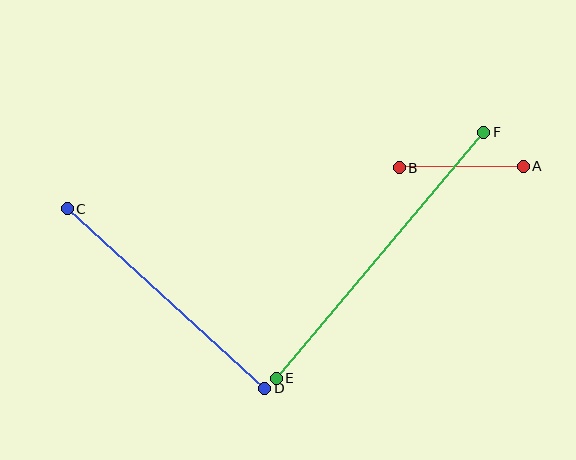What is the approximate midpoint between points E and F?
The midpoint is at approximately (380, 255) pixels.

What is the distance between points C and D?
The distance is approximately 267 pixels.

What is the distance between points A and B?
The distance is approximately 124 pixels.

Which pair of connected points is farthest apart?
Points E and F are farthest apart.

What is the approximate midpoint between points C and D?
The midpoint is at approximately (166, 298) pixels.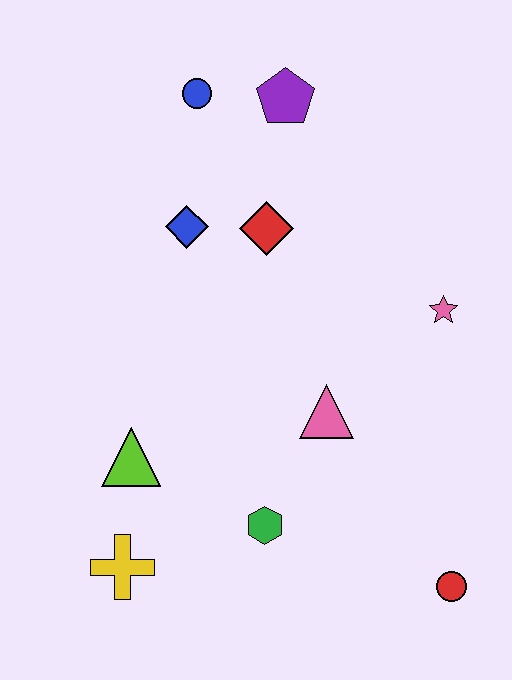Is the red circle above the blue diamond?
No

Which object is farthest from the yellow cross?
The purple pentagon is farthest from the yellow cross.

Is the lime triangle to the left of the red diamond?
Yes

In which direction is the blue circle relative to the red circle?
The blue circle is above the red circle.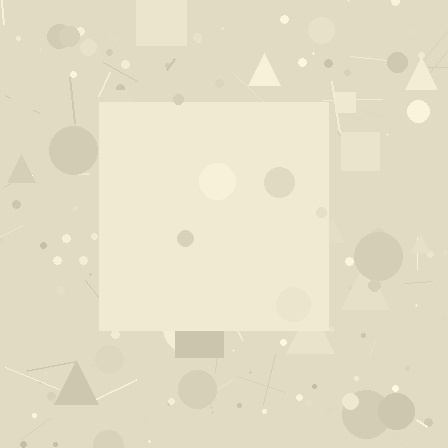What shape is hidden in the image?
A square is hidden in the image.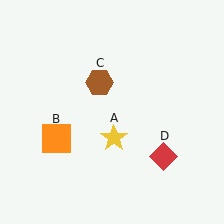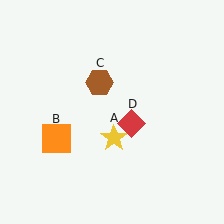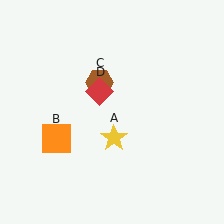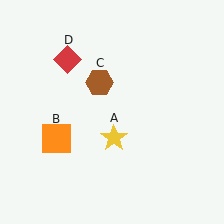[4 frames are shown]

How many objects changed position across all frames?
1 object changed position: red diamond (object D).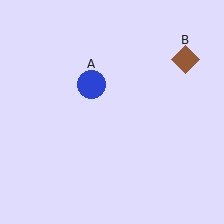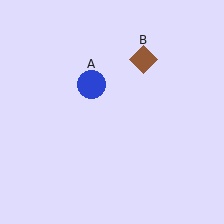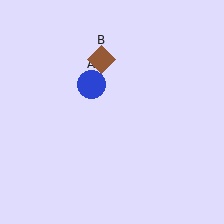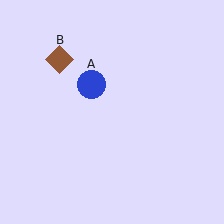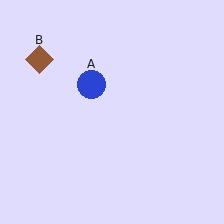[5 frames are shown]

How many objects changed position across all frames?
1 object changed position: brown diamond (object B).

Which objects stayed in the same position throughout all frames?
Blue circle (object A) remained stationary.